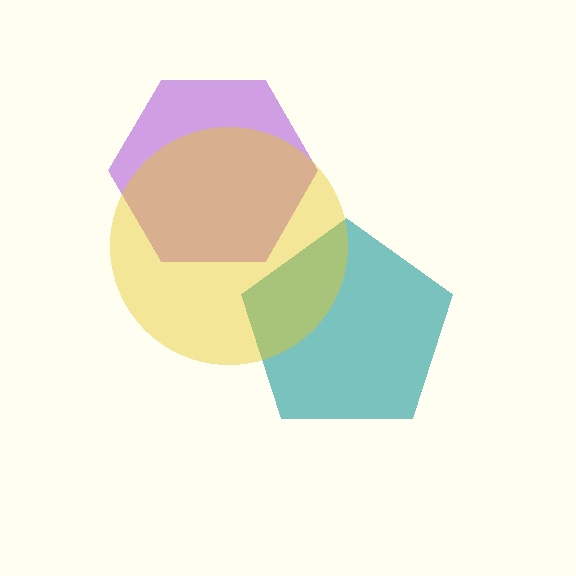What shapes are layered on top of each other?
The layered shapes are: a teal pentagon, a purple hexagon, a yellow circle.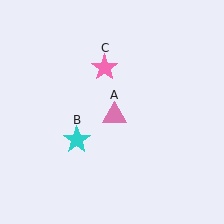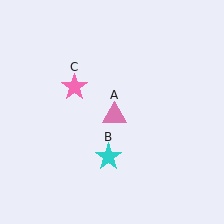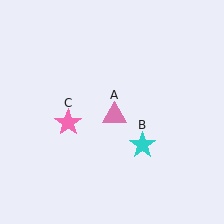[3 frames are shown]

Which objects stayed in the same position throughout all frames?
Pink triangle (object A) remained stationary.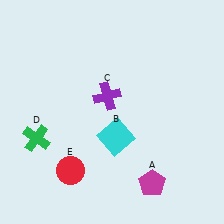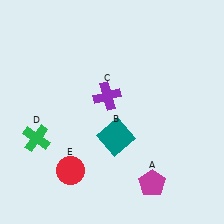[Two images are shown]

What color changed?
The square (B) changed from cyan in Image 1 to teal in Image 2.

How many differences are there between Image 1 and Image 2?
There is 1 difference between the two images.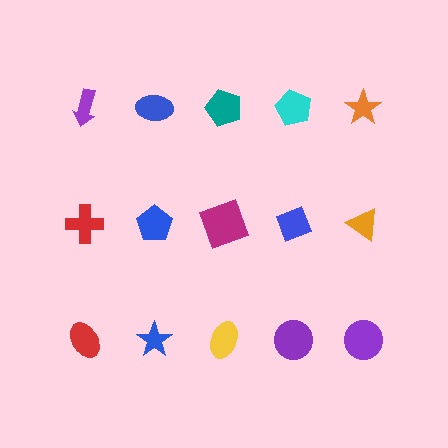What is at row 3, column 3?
A yellow ellipse.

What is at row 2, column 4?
A blue diamond.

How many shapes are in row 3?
5 shapes.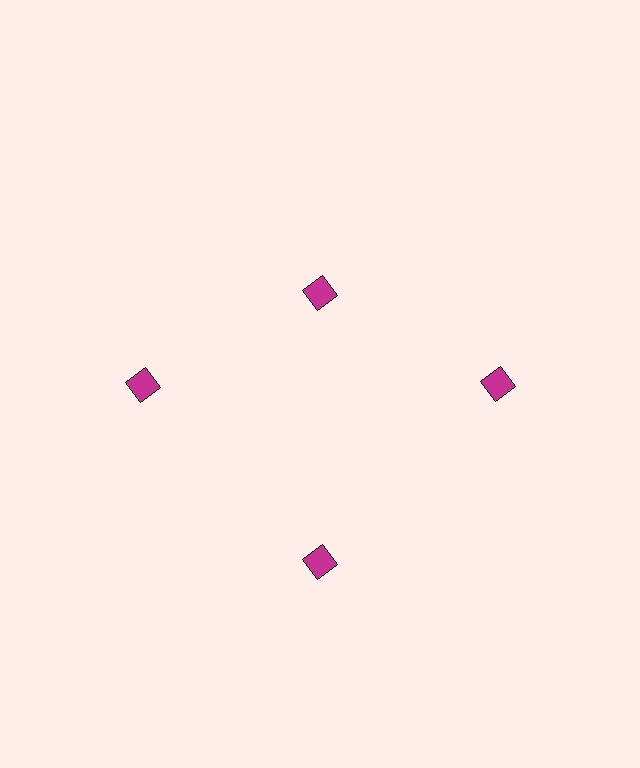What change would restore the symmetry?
The symmetry would be restored by moving it outward, back onto the ring so that all 4 diamonds sit at equal angles and equal distance from the center.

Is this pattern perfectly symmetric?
No. The 4 magenta diamonds are arranged in a ring, but one element near the 12 o'clock position is pulled inward toward the center, breaking the 4-fold rotational symmetry.